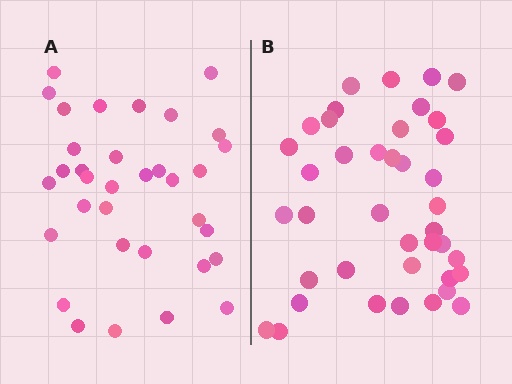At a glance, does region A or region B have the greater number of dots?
Region B (the right region) has more dots.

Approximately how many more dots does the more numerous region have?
Region B has about 6 more dots than region A.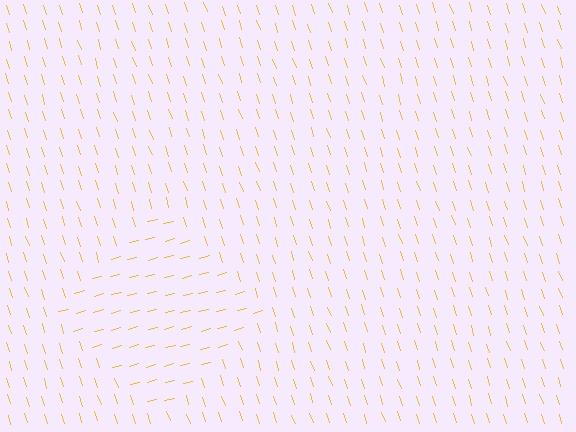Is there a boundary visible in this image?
Yes, there is a texture boundary formed by a change in line orientation.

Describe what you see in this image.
The image is filled with small yellow line segments. A diamond region in the image has lines oriented differently from the surrounding lines, creating a visible texture boundary.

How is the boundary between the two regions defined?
The boundary is defined purely by a change in line orientation (approximately 86 degrees difference). All lines are the same color and thickness.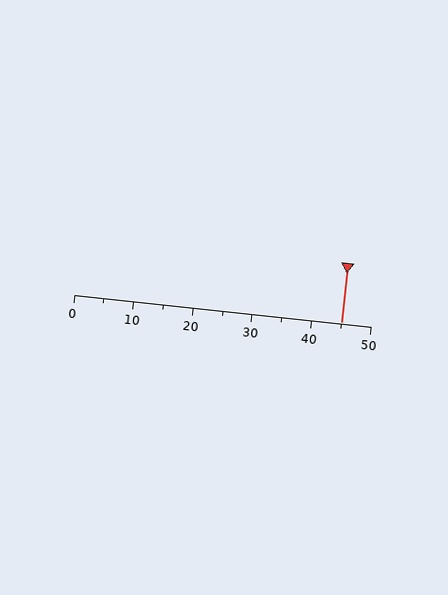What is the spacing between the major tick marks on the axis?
The major ticks are spaced 10 apart.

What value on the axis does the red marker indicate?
The marker indicates approximately 45.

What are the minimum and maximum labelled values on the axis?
The axis runs from 0 to 50.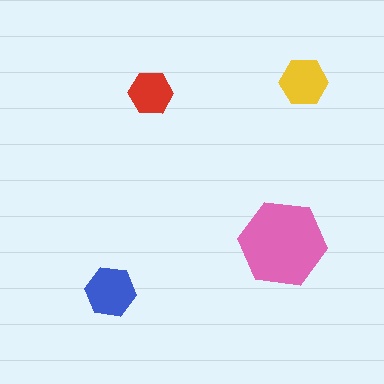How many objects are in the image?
There are 4 objects in the image.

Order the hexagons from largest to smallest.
the pink one, the blue one, the yellow one, the red one.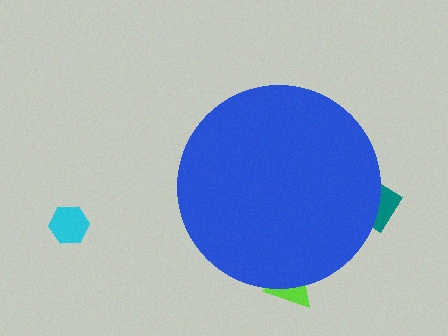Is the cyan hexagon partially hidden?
No, the cyan hexagon is fully visible.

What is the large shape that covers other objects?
A blue circle.